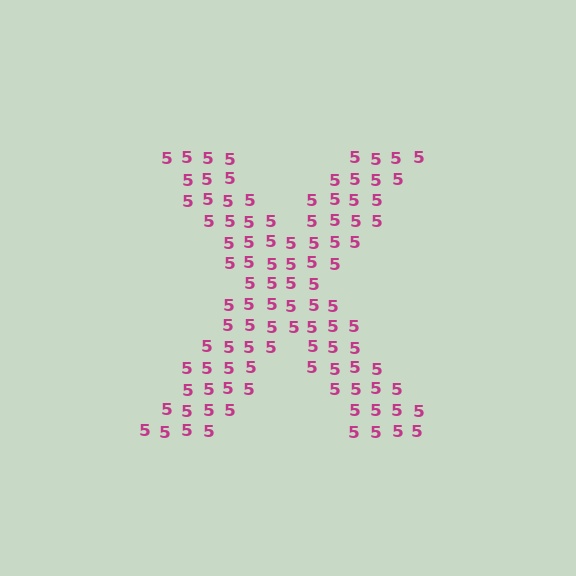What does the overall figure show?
The overall figure shows the letter X.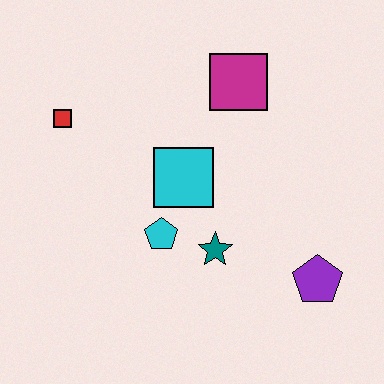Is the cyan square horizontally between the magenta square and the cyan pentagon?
Yes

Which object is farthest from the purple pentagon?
The red square is farthest from the purple pentagon.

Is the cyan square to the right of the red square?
Yes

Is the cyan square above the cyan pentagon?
Yes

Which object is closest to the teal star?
The cyan pentagon is closest to the teal star.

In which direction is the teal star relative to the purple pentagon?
The teal star is to the left of the purple pentagon.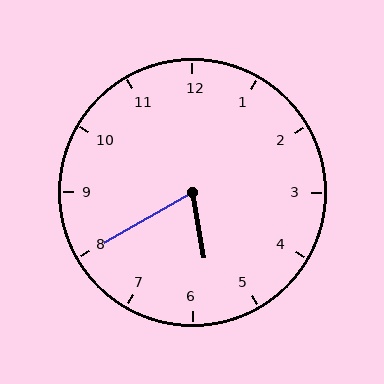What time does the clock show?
5:40.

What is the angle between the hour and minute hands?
Approximately 70 degrees.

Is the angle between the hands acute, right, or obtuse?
It is acute.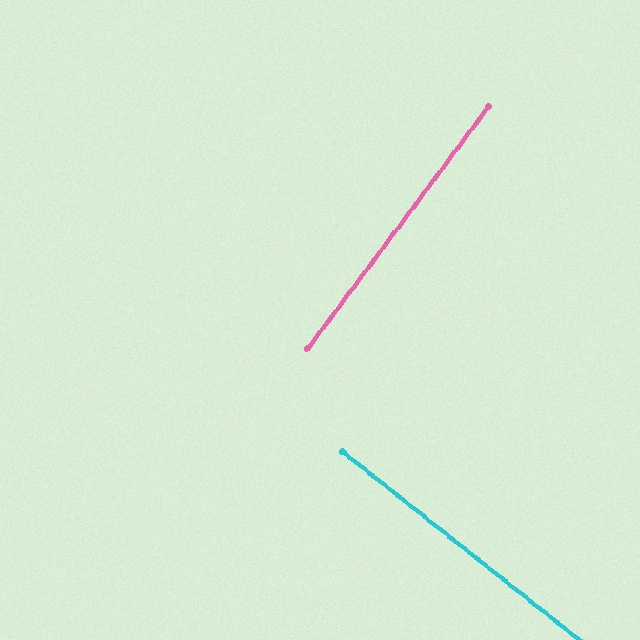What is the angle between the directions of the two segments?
Approximately 88 degrees.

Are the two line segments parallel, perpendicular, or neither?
Perpendicular — they meet at approximately 88°.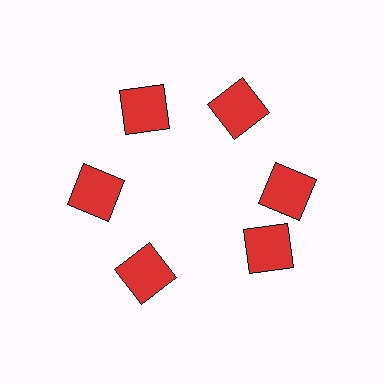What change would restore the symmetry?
The symmetry would be restored by rotating it back into even spacing with its neighbors so that all 6 squares sit at equal angles and equal distance from the center.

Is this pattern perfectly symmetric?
No. The 6 red squares are arranged in a ring, but one element near the 5 o'clock position is rotated out of alignment along the ring, breaking the 6-fold rotational symmetry.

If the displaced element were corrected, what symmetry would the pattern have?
It would have 6-fold rotational symmetry — the pattern would map onto itself every 60 degrees.